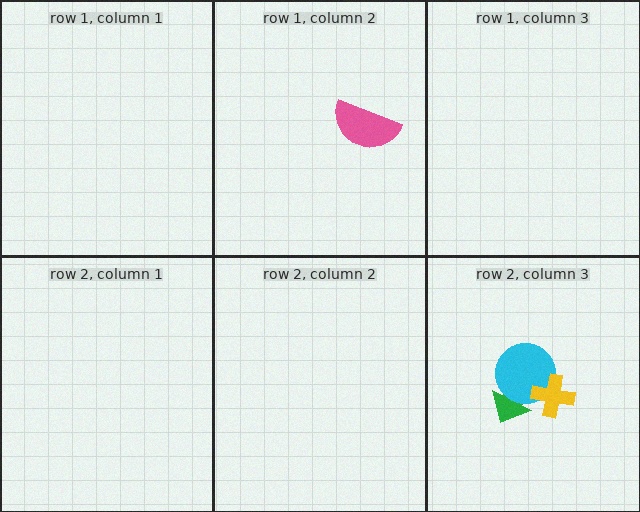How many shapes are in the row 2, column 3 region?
3.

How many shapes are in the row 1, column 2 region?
1.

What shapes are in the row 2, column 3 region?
The green arrow, the cyan circle, the yellow cross.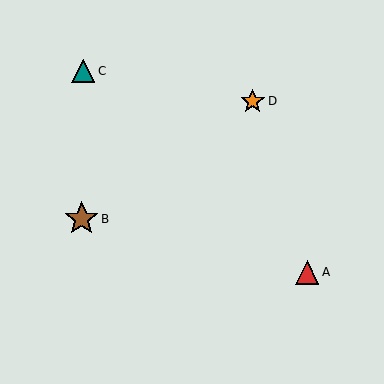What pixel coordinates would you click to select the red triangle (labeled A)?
Click at (307, 272) to select the red triangle A.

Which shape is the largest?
The brown star (labeled B) is the largest.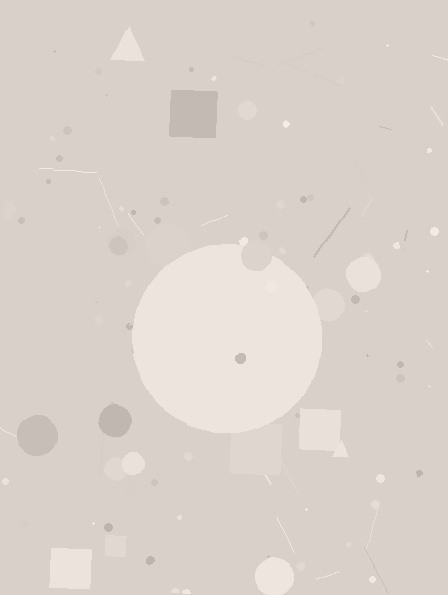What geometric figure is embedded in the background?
A circle is embedded in the background.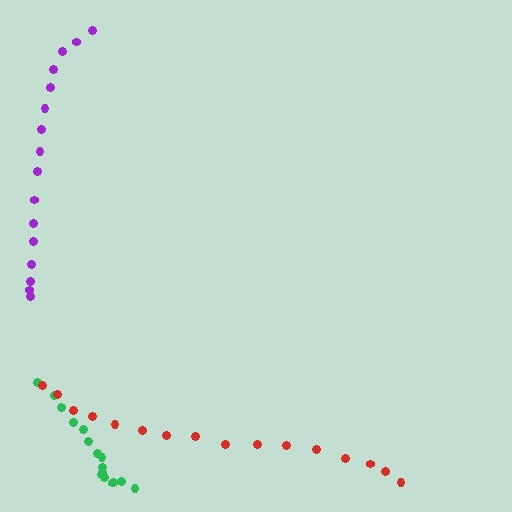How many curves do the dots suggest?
There are 3 distinct paths.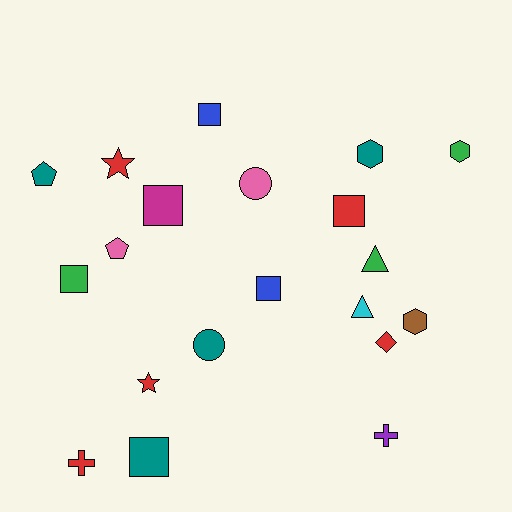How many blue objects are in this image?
There are 2 blue objects.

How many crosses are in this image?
There are 2 crosses.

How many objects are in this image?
There are 20 objects.